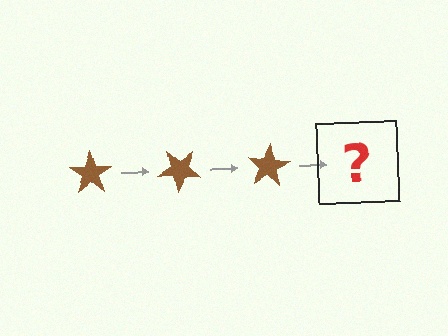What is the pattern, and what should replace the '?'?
The pattern is that the star rotates 40 degrees each step. The '?' should be a brown star rotated 120 degrees.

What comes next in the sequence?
The next element should be a brown star rotated 120 degrees.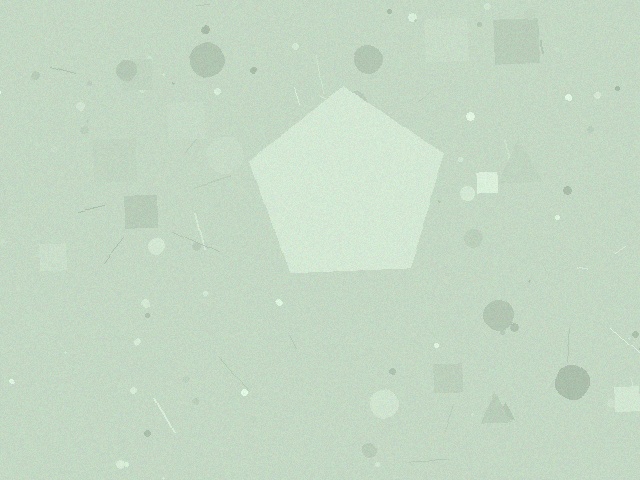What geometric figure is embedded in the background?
A pentagon is embedded in the background.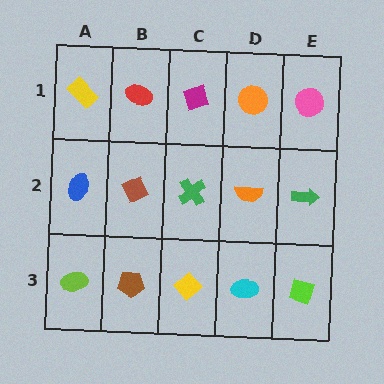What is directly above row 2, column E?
A pink circle.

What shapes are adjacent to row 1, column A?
A blue ellipse (row 2, column A), a red ellipse (row 1, column B).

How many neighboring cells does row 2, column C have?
4.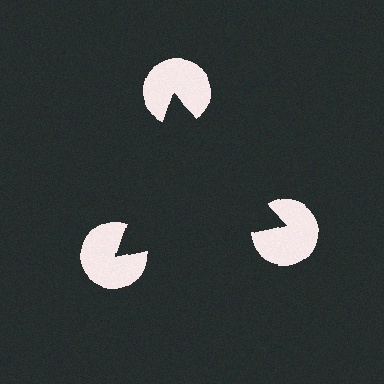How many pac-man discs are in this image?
There are 3 — one at each vertex of the illusory triangle.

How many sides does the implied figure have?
3 sides.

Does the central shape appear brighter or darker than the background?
It typically appears slightly darker than the background, even though no actual brightness change is drawn.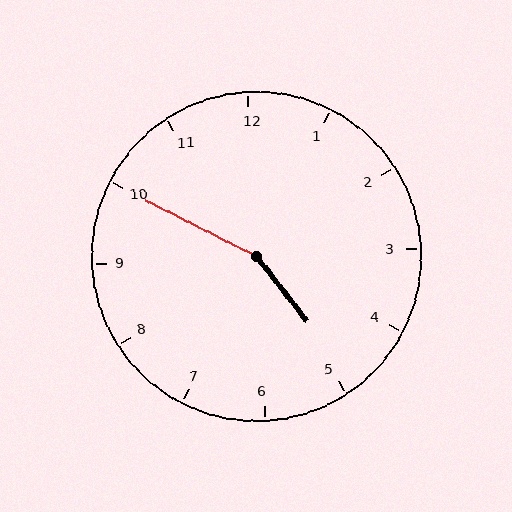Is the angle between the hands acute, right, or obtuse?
It is obtuse.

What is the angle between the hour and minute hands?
Approximately 155 degrees.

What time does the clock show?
4:50.